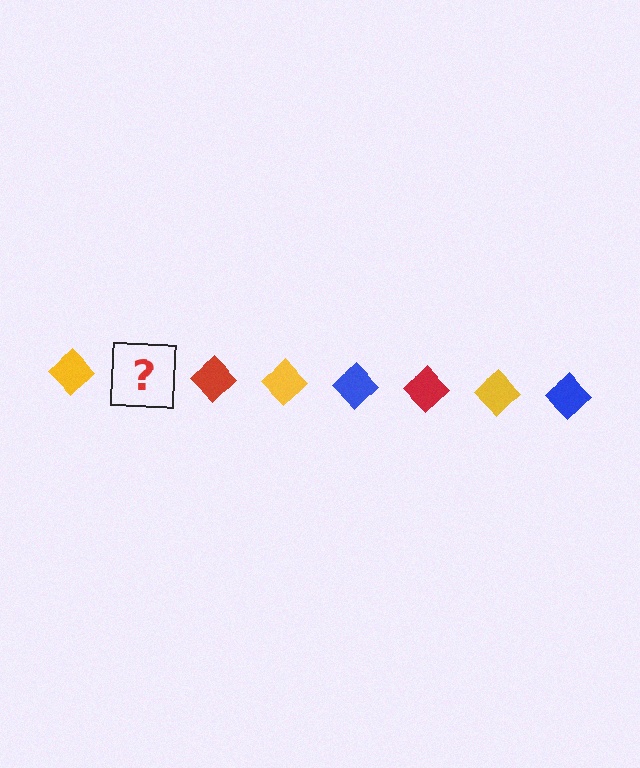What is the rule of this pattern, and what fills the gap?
The rule is that the pattern cycles through yellow, blue, red diamonds. The gap should be filled with a blue diamond.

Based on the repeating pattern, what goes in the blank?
The blank should be a blue diamond.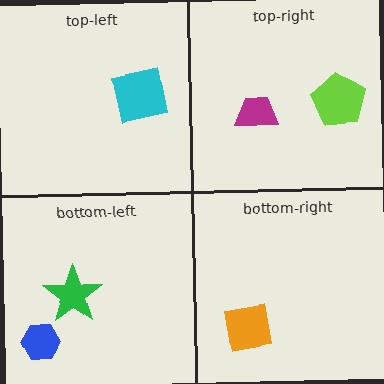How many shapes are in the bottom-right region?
1.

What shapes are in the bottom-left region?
The green star, the blue hexagon.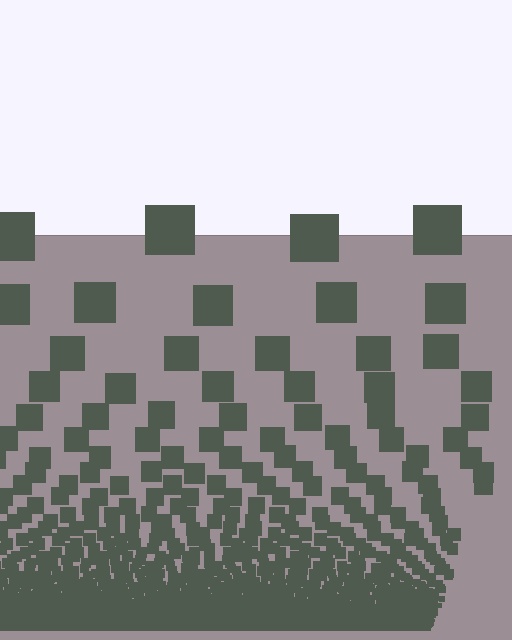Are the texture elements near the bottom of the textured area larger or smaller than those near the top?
Smaller. The gradient is inverted — elements near the bottom are smaller and denser.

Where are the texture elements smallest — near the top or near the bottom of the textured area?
Near the bottom.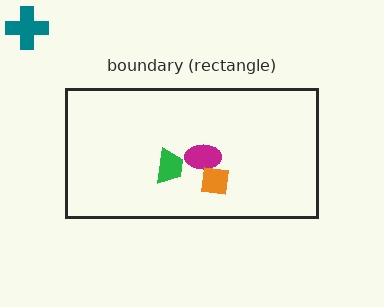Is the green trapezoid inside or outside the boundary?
Inside.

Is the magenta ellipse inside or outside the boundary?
Inside.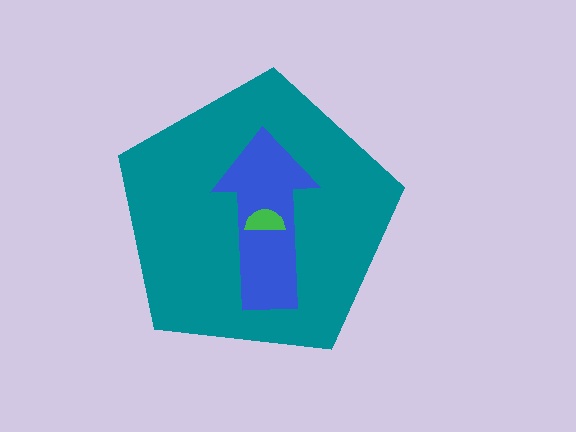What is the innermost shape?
The green semicircle.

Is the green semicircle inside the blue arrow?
Yes.